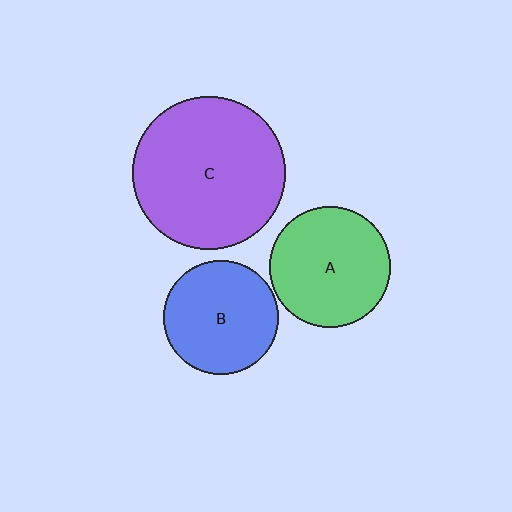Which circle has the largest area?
Circle C (purple).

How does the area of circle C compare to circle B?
Approximately 1.8 times.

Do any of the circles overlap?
No, none of the circles overlap.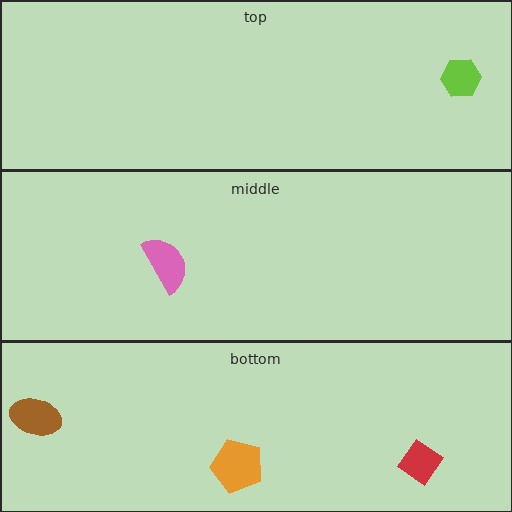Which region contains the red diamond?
The bottom region.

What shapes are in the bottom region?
The brown ellipse, the red diamond, the orange pentagon.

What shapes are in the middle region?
The pink semicircle.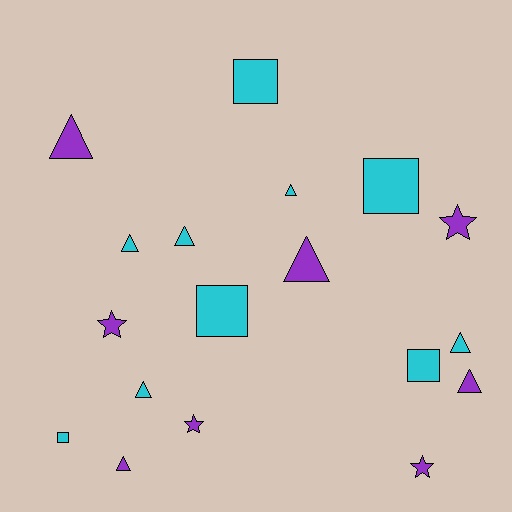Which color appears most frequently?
Cyan, with 10 objects.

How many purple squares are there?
There are no purple squares.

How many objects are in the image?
There are 18 objects.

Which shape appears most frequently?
Triangle, with 9 objects.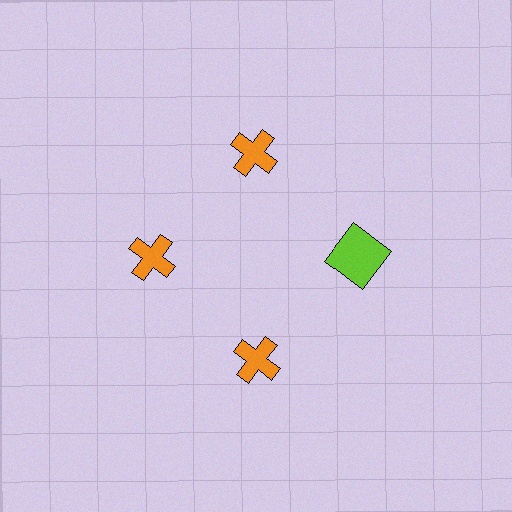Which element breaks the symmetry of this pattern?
The lime square at roughly the 3 o'clock position breaks the symmetry. All other shapes are orange crosses.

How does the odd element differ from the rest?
It differs in both color (lime instead of orange) and shape (square instead of cross).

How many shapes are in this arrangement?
There are 4 shapes arranged in a ring pattern.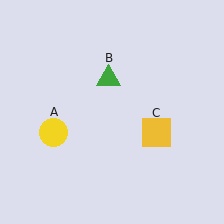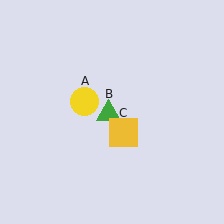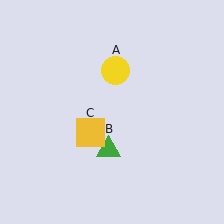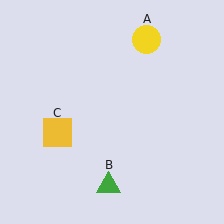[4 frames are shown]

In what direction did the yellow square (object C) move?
The yellow square (object C) moved left.